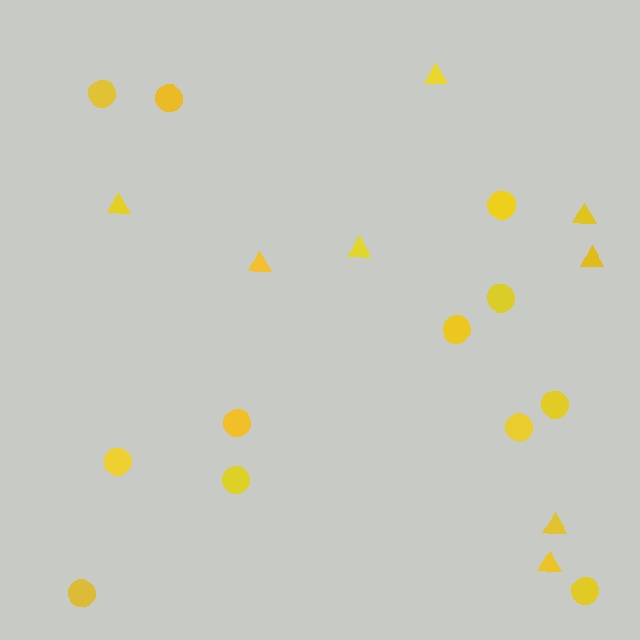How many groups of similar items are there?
There are 2 groups: one group of triangles (8) and one group of circles (12).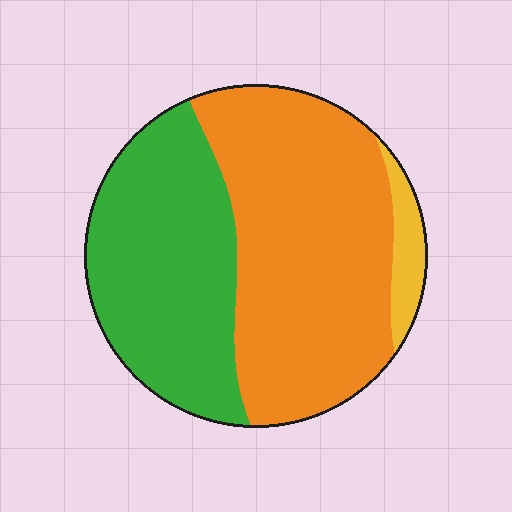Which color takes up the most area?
Orange, at roughly 55%.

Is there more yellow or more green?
Green.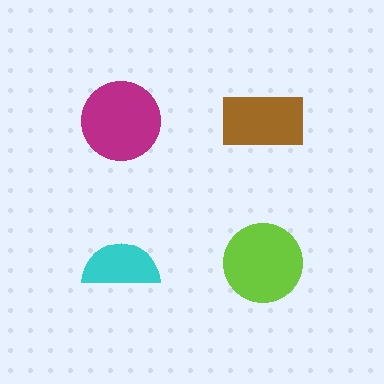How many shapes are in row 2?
2 shapes.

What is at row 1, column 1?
A magenta circle.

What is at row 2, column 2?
A lime circle.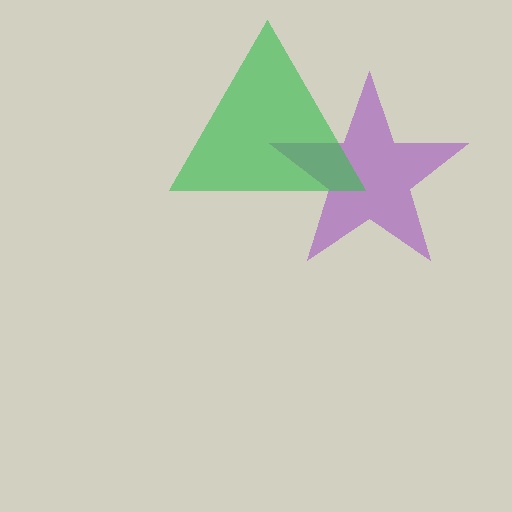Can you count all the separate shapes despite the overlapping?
Yes, there are 2 separate shapes.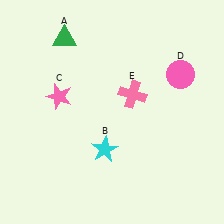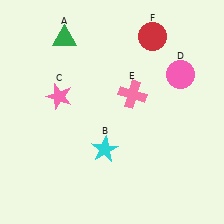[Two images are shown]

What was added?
A red circle (F) was added in Image 2.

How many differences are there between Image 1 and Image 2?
There is 1 difference between the two images.